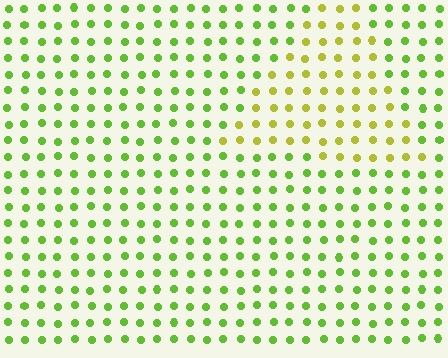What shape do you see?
I see a triangle.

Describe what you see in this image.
The image is filled with small lime elements in a uniform arrangement. A triangle-shaped region is visible where the elements are tinted to a slightly different hue, forming a subtle color boundary.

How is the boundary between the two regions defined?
The boundary is defined purely by a slight shift in hue (about 35 degrees). Spacing, size, and orientation are identical on both sides.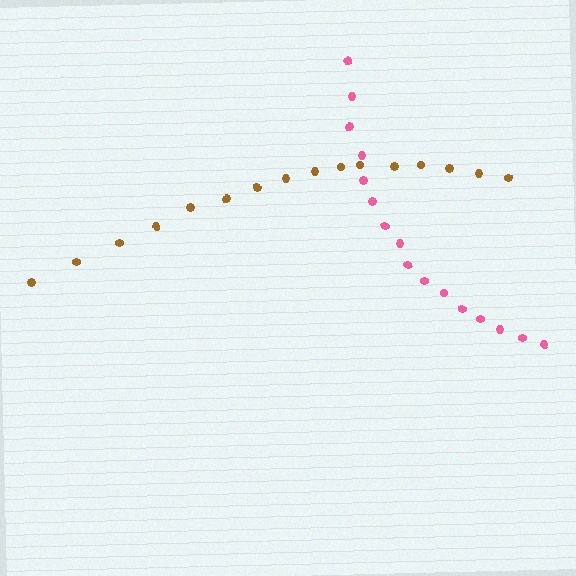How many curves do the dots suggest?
There are 2 distinct paths.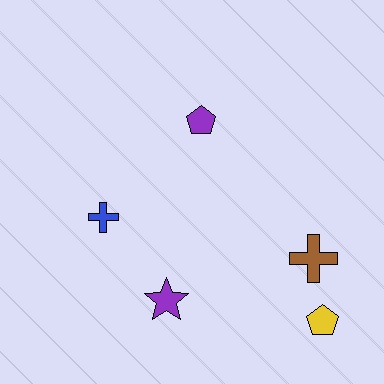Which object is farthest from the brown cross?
The blue cross is farthest from the brown cross.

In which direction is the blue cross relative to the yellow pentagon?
The blue cross is to the left of the yellow pentagon.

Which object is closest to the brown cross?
The yellow pentagon is closest to the brown cross.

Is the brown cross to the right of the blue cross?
Yes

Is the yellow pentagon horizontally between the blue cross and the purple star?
No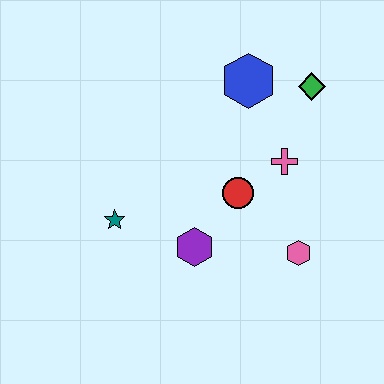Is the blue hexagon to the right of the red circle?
Yes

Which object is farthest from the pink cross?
The teal star is farthest from the pink cross.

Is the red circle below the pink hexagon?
No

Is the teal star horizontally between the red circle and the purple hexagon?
No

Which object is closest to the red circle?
The pink cross is closest to the red circle.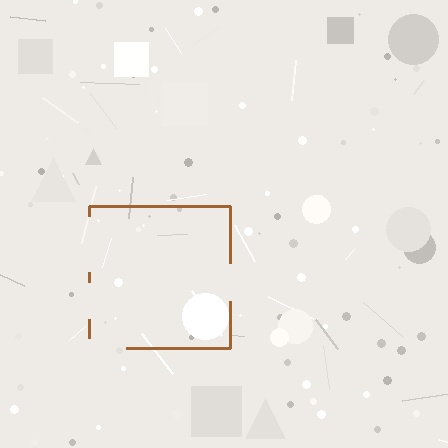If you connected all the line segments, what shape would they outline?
They would outline a square.